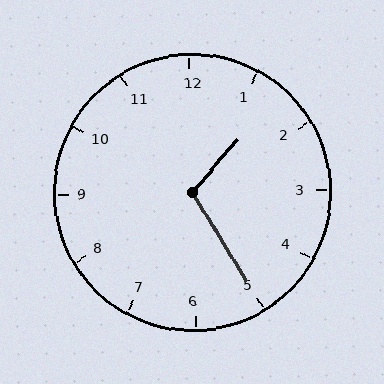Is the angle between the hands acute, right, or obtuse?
It is obtuse.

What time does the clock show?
1:25.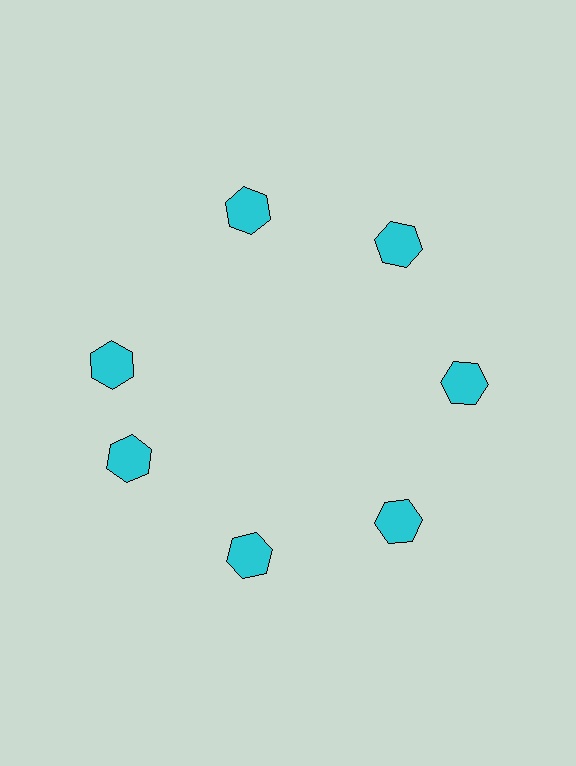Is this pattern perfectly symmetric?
No. The 7 cyan hexagons are arranged in a ring, but one element near the 10 o'clock position is rotated out of alignment along the ring, breaking the 7-fold rotational symmetry.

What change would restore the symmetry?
The symmetry would be restored by rotating it back into even spacing with its neighbors so that all 7 hexagons sit at equal angles and equal distance from the center.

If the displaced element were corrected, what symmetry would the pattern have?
It would have 7-fold rotational symmetry — the pattern would map onto itself every 51 degrees.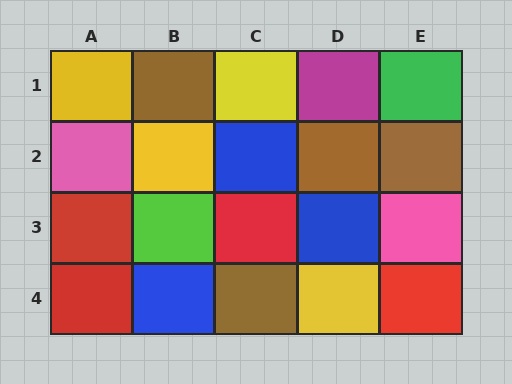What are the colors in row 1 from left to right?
Yellow, brown, yellow, magenta, green.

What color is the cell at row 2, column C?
Blue.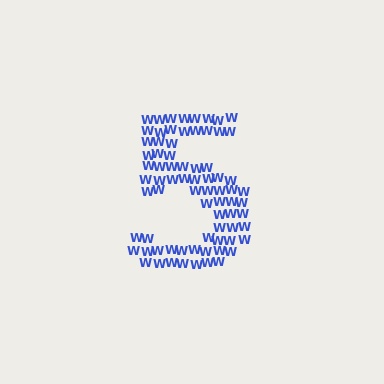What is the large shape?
The large shape is the digit 5.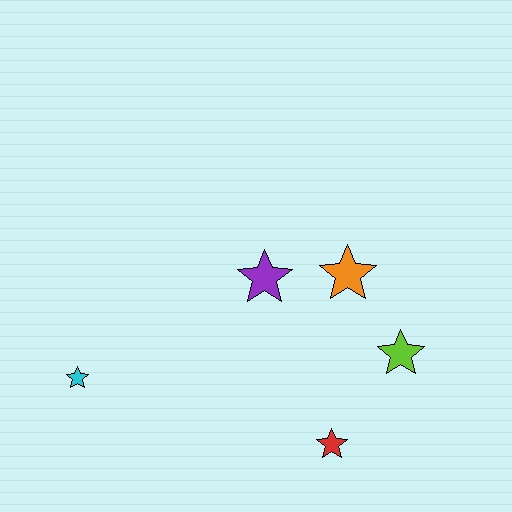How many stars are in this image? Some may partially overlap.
There are 5 stars.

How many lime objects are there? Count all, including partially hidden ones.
There is 1 lime object.